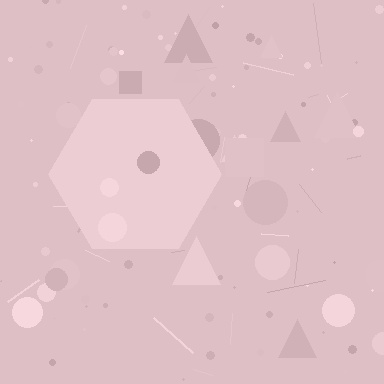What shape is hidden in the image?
A hexagon is hidden in the image.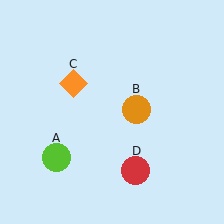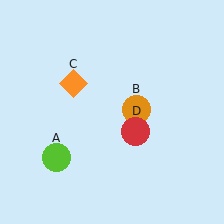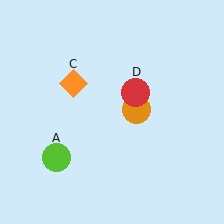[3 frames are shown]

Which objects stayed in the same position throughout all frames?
Lime circle (object A) and orange circle (object B) and orange diamond (object C) remained stationary.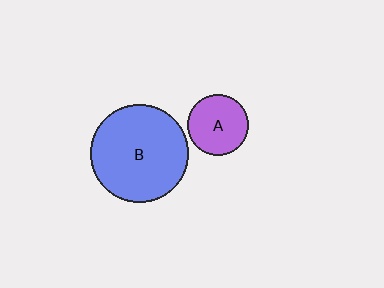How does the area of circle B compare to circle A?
Approximately 2.6 times.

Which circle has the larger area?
Circle B (blue).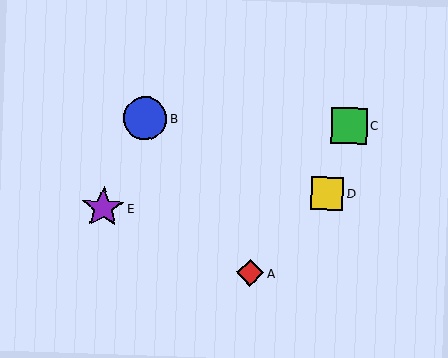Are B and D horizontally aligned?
No, B is at y≈118 and D is at y≈193.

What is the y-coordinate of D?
Object D is at y≈193.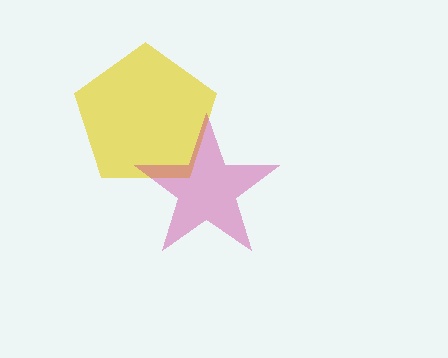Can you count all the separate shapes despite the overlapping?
Yes, there are 2 separate shapes.